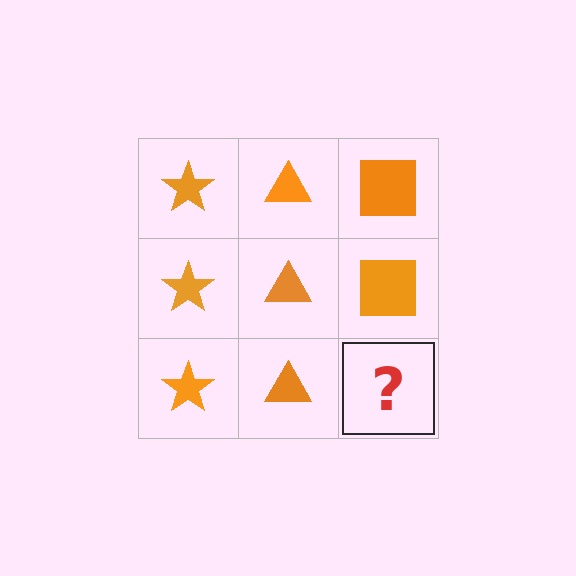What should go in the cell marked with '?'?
The missing cell should contain an orange square.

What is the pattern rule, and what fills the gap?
The rule is that each column has a consistent shape. The gap should be filled with an orange square.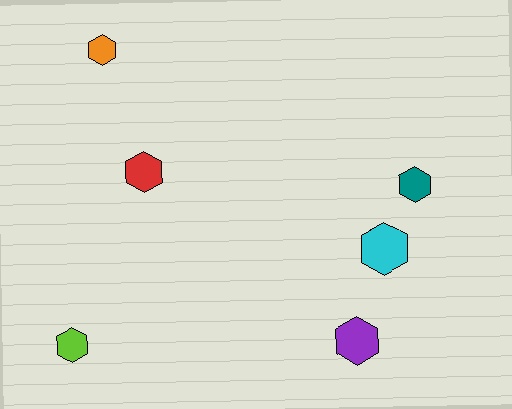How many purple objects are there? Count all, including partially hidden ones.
There is 1 purple object.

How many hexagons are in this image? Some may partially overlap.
There are 6 hexagons.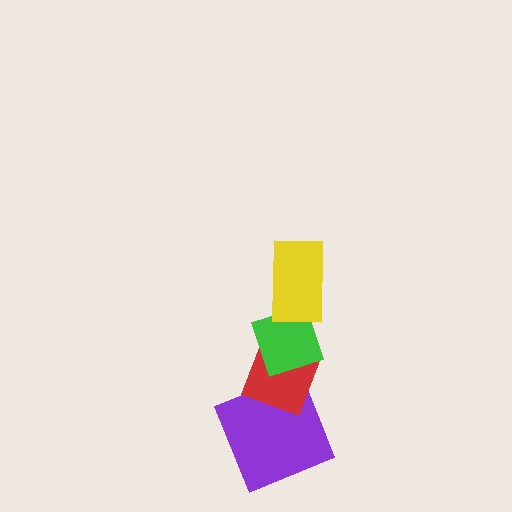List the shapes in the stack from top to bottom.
From top to bottom: the yellow rectangle, the green diamond, the red diamond, the purple square.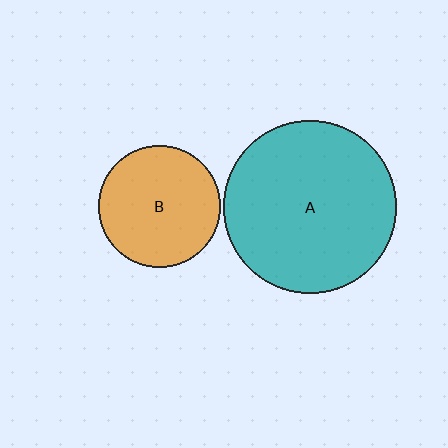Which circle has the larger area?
Circle A (teal).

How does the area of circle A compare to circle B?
Approximately 2.0 times.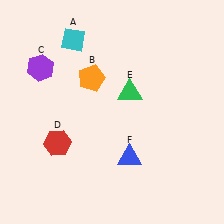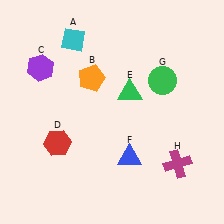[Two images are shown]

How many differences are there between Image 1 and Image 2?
There are 2 differences between the two images.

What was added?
A green circle (G), a magenta cross (H) were added in Image 2.